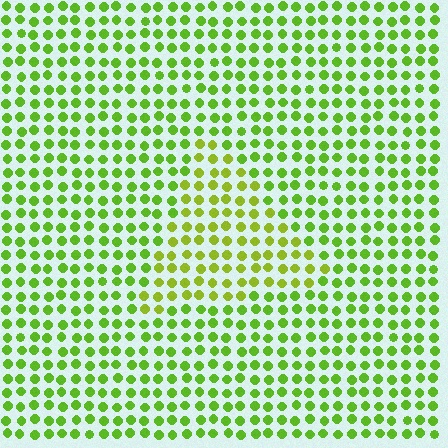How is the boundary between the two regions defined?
The boundary is defined purely by a slight shift in hue (about 21 degrees). Spacing, size, and orientation are identical on both sides.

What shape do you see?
I see a triangle.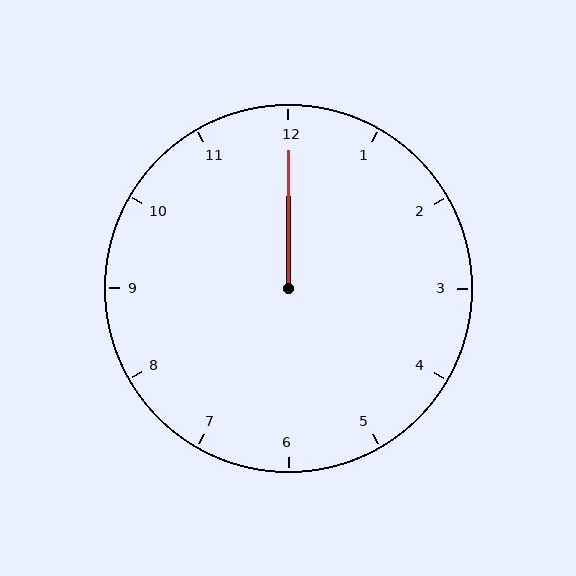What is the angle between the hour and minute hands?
Approximately 0 degrees.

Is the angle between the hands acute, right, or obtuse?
It is acute.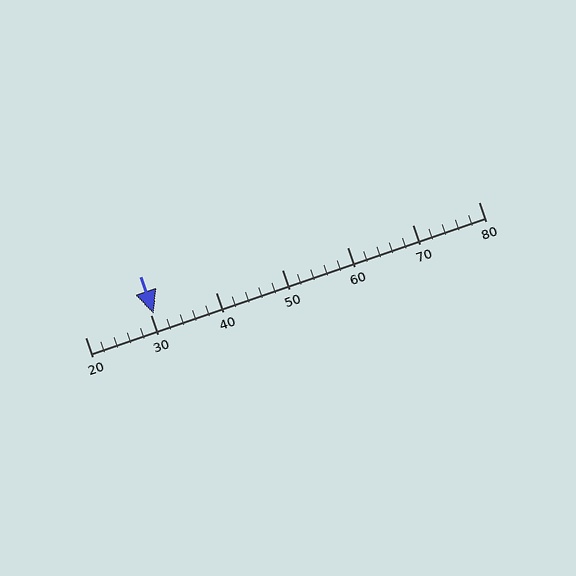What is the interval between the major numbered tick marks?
The major tick marks are spaced 10 units apart.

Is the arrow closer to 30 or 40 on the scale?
The arrow is closer to 30.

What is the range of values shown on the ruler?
The ruler shows values from 20 to 80.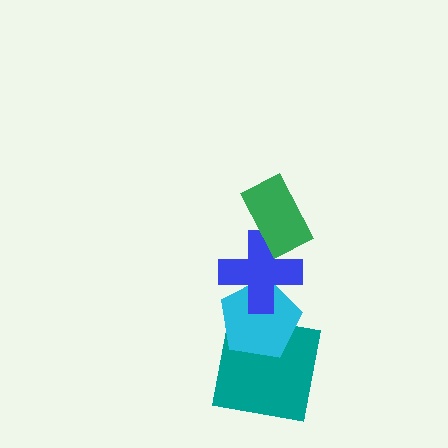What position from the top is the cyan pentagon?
The cyan pentagon is 3rd from the top.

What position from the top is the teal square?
The teal square is 4th from the top.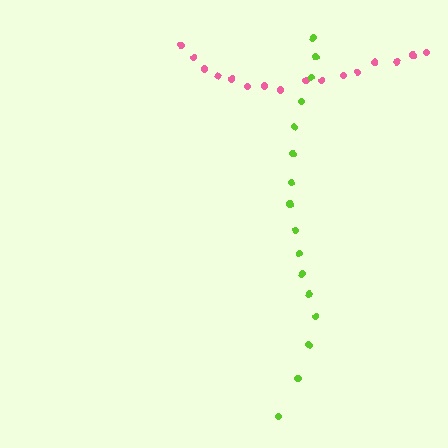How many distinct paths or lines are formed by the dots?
There are 2 distinct paths.